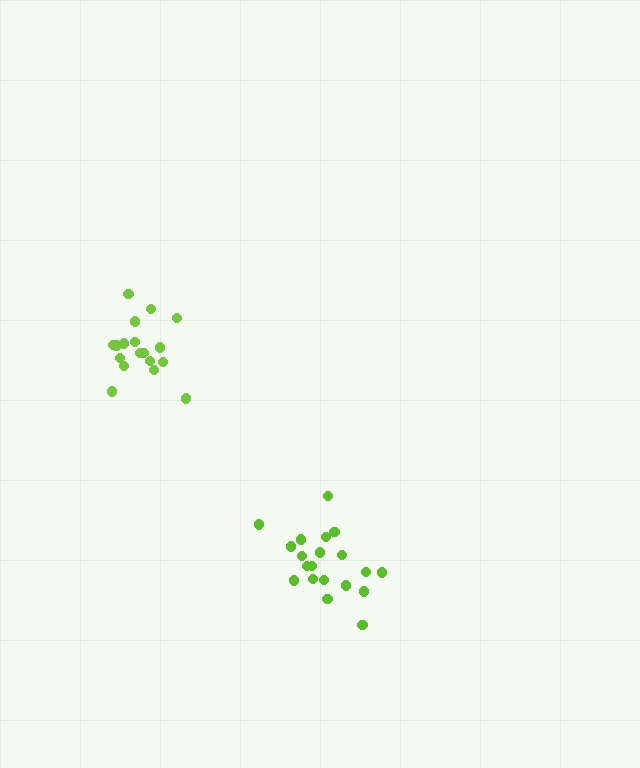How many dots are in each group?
Group 1: 18 dots, Group 2: 20 dots (38 total).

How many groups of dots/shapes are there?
There are 2 groups.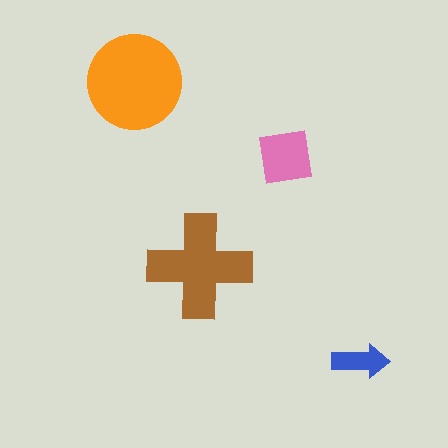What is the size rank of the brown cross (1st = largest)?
2nd.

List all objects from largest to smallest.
The orange circle, the brown cross, the pink square, the blue arrow.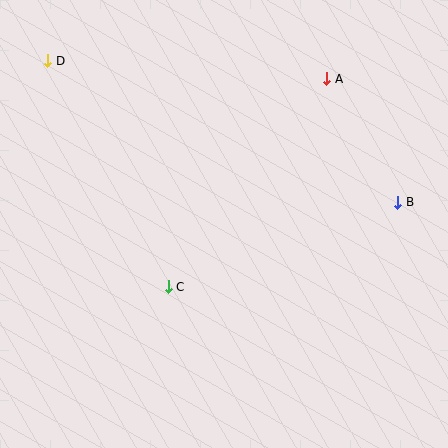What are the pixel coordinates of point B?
Point B is at (398, 202).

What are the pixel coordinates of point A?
Point A is at (327, 79).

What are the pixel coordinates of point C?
Point C is at (168, 287).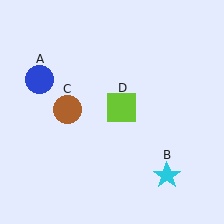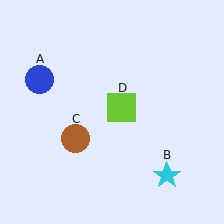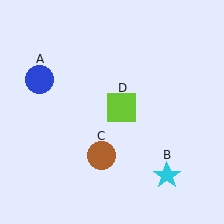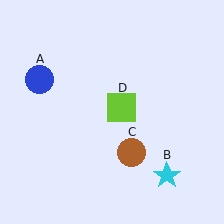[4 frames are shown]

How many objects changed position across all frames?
1 object changed position: brown circle (object C).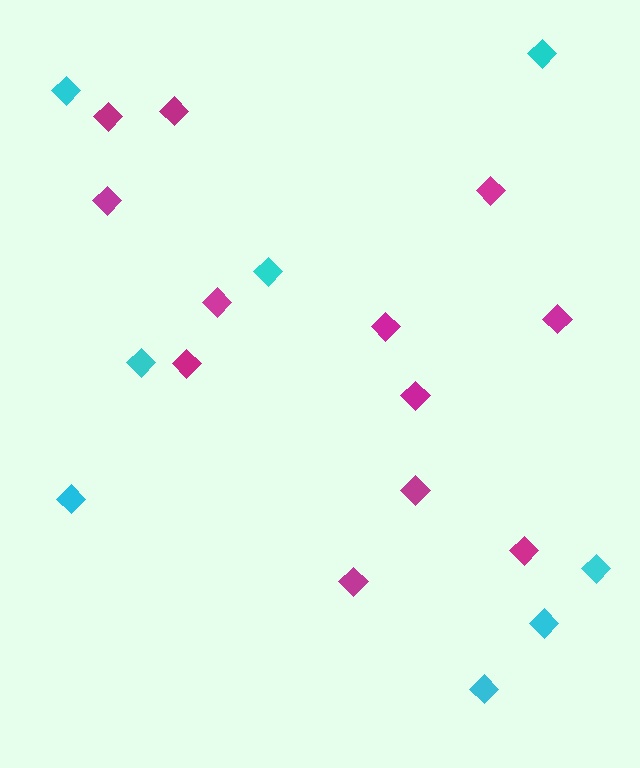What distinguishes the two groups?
There are 2 groups: one group of cyan diamonds (8) and one group of magenta diamonds (12).